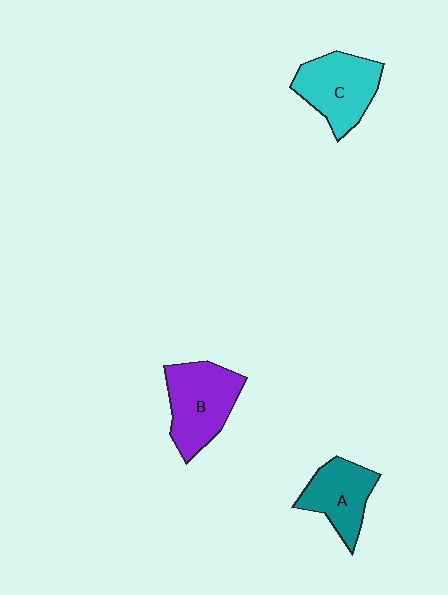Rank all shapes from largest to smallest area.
From largest to smallest: B (purple), C (cyan), A (teal).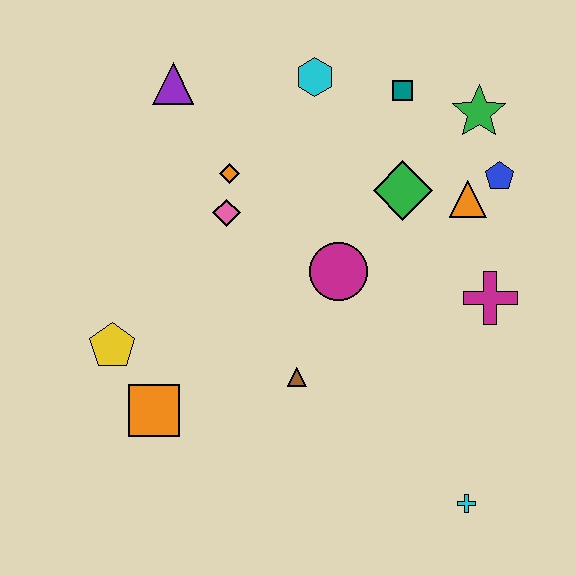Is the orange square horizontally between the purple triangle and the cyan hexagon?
No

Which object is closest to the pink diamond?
The orange diamond is closest to the pink diamond.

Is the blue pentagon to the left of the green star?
No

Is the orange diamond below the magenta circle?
No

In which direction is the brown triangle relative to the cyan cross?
The brown triangle is to the left of the cyan cross.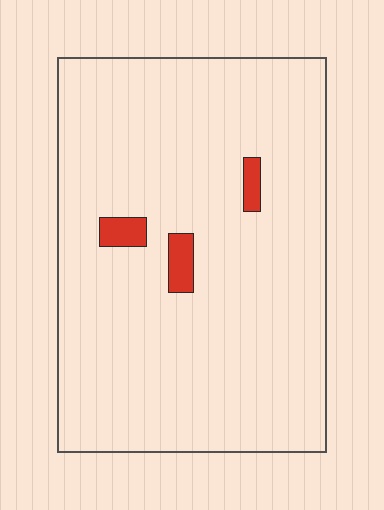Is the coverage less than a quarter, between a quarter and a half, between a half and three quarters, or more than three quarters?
Less than a quarter.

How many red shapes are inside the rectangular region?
3.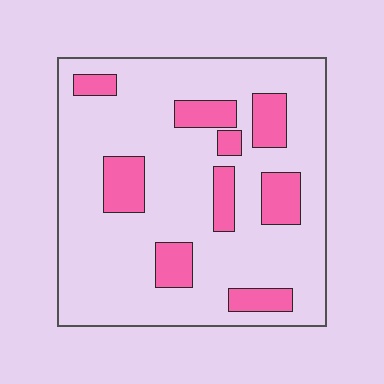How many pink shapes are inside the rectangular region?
9.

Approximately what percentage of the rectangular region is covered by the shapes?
Approximately 20%.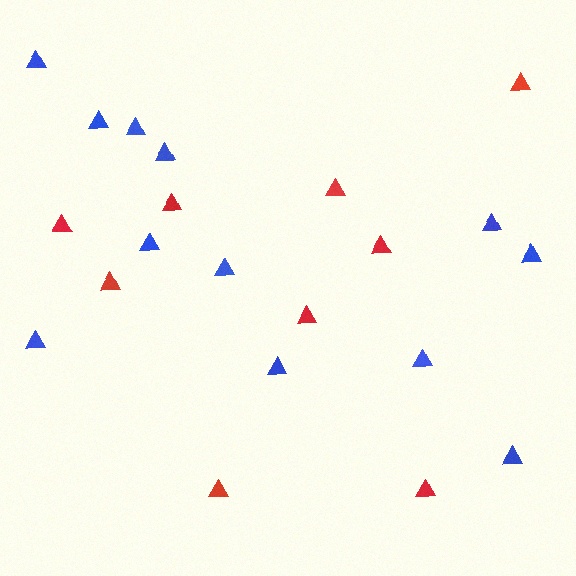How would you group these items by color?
There are 2 groups: one group of blue triangles (12) and one group of red triangles (9).